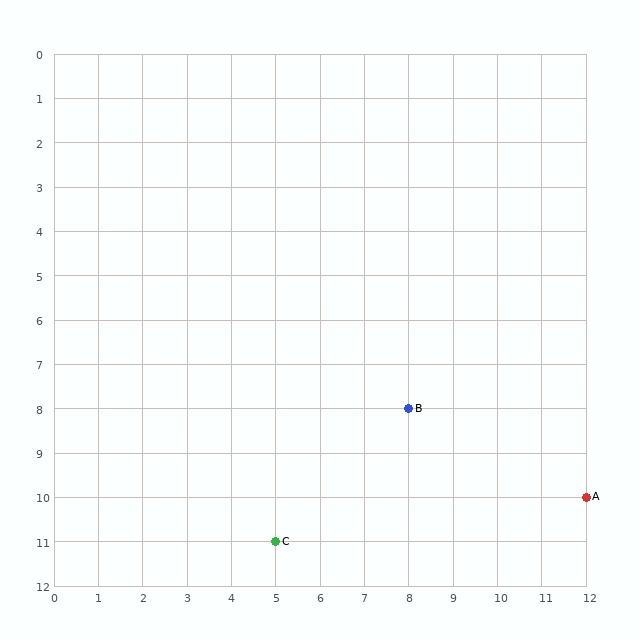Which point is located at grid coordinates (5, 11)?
Point C is at (5, 11).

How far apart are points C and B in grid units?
Points C and B are 3 columns and 3 rows apart (about 4.2 grid units diagonally).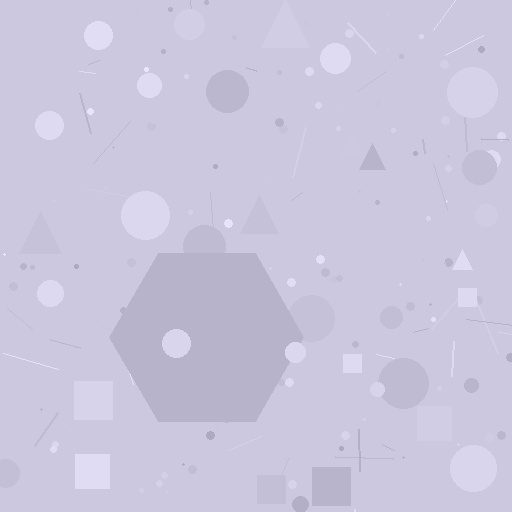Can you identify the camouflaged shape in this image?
The camouflaged shape is a hexagon.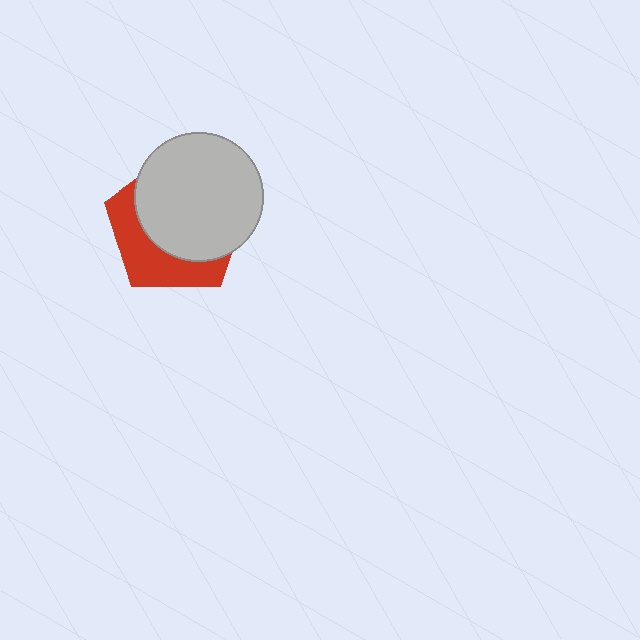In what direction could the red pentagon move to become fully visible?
The red pentagon could move toward the lower-left. That would shift it out from behind the light gray circle entirely.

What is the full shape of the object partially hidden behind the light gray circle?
The partially hidden object is a red pentagon.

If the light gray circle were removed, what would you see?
You would see the complete red pentagon.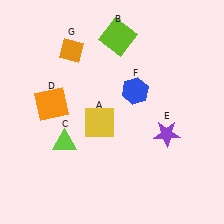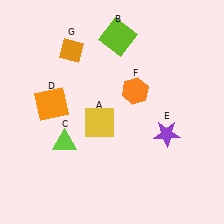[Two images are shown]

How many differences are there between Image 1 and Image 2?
There is 1 difference between the two images.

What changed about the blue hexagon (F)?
In Image 1, F is blue. In Image 2, it changed to orange.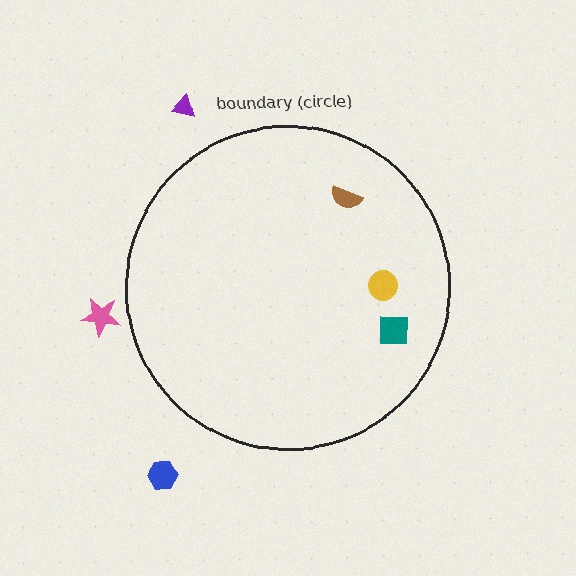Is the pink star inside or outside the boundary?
Outside.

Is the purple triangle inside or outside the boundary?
Outside.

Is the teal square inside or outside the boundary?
Inside.